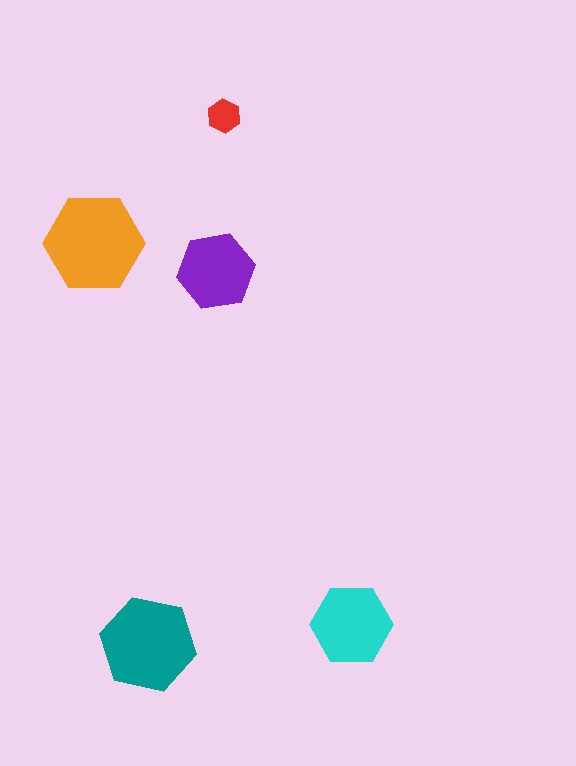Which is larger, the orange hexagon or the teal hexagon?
The orange one.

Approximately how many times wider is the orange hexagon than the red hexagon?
About 3 times wider.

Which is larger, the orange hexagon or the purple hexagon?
The orange one.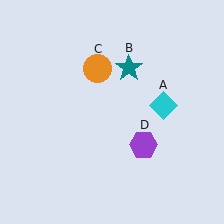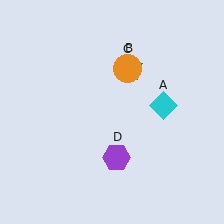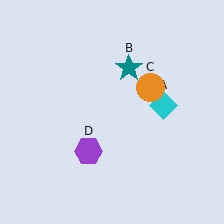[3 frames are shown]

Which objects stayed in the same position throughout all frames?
Cyan diamond (object A) and teal star (object B) remained stationary.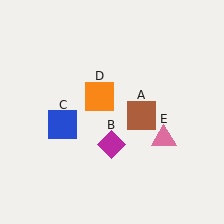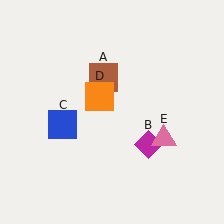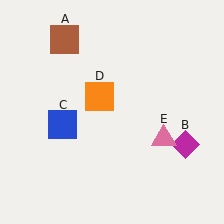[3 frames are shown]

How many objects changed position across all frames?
2 objects changed position: brown square (object A), magenta diamond (object B).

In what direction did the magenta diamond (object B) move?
The magenta diamond (object B) moved right.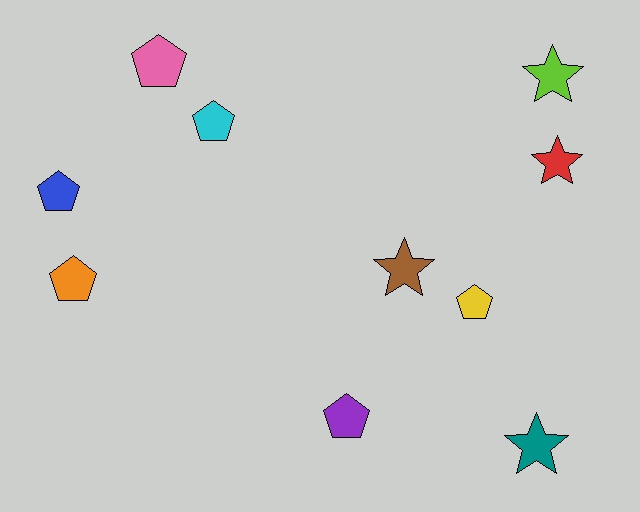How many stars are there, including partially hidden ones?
There are 4 stars.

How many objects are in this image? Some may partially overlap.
There are 10 objects.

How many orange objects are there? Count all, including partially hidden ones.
There is 1 orange object.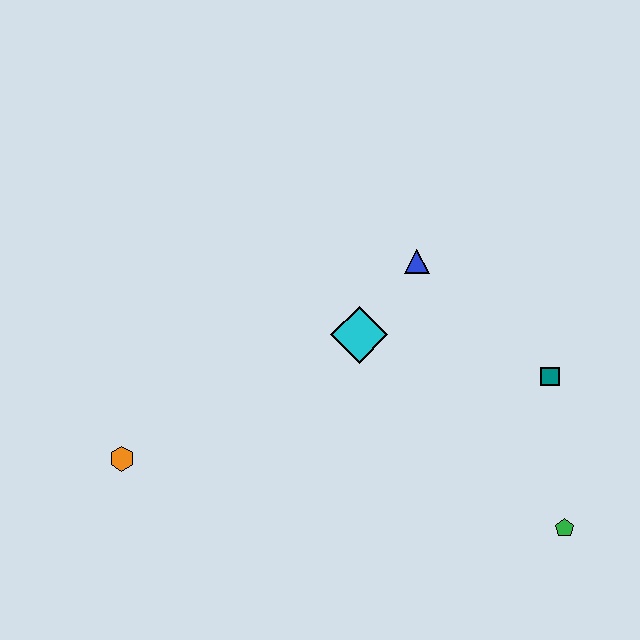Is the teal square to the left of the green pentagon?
Yes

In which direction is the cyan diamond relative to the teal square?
The cyan diamond is to the left of the teal square.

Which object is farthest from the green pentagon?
The orange hexagon is farthest from the green pentagon.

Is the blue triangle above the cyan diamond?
Yes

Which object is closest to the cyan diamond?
The blue triangle is closest to the cyan diamond.